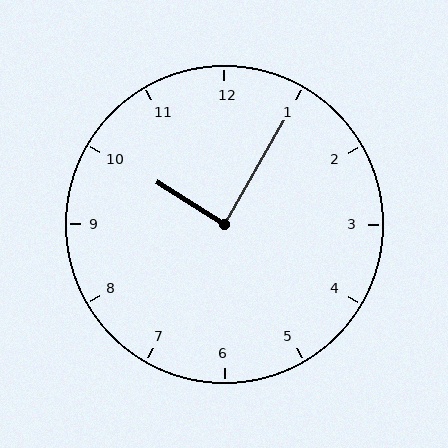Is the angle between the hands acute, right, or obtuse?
It is right.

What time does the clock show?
10:05.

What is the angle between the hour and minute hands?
Approximately 88 degrees.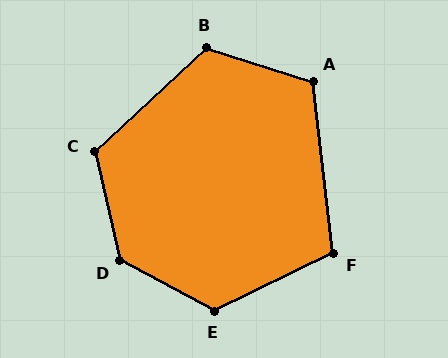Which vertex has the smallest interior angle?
F, at approximately 109 degrees.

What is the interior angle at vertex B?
Approximately 120 degrees (obtuse).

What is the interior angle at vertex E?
Approximately 126 degrees (obtuse).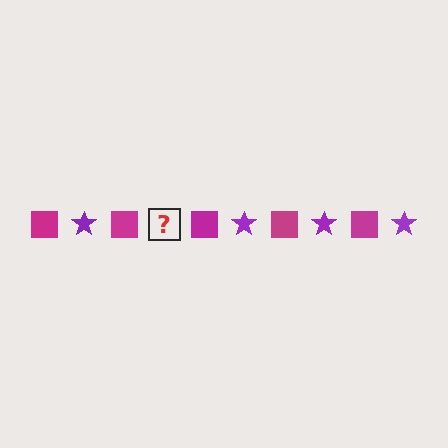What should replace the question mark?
The question mark should be replaced with a purple star.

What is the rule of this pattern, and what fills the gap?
The rule is that the pattern alternates between magenta square and purple star. The gap should be filled with a purple star.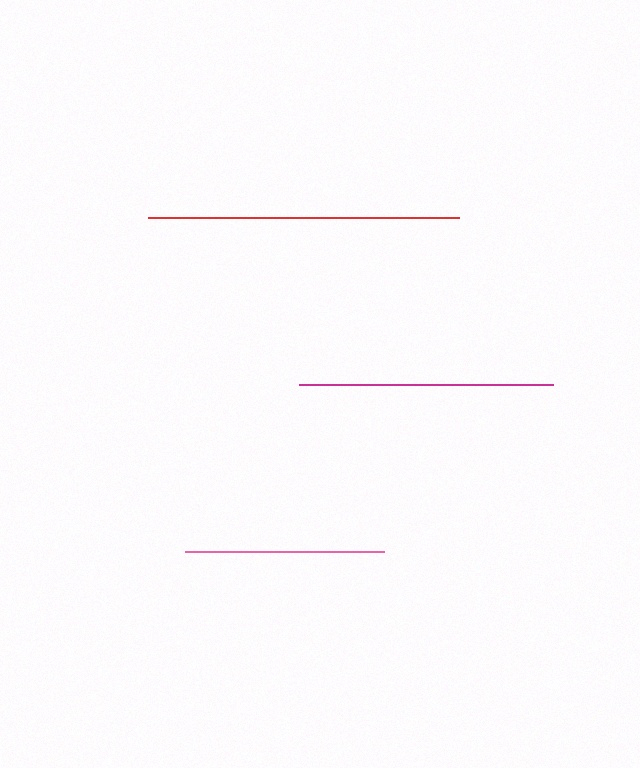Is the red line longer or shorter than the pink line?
The red line is longer than the pink line.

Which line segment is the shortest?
The pink line is the shortest at approximately 200 pixels.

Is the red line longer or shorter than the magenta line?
The red line is longer than the magenta line.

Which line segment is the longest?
The red line is the longest at approximately 312 pixels.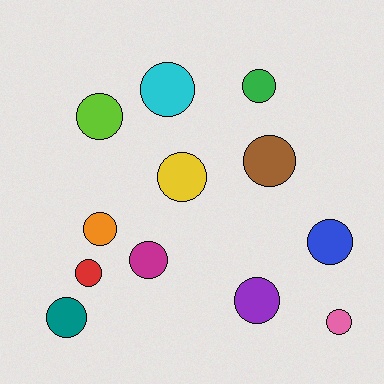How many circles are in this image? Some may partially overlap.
There are 12 circles.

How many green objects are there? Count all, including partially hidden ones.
There is 1 green object.